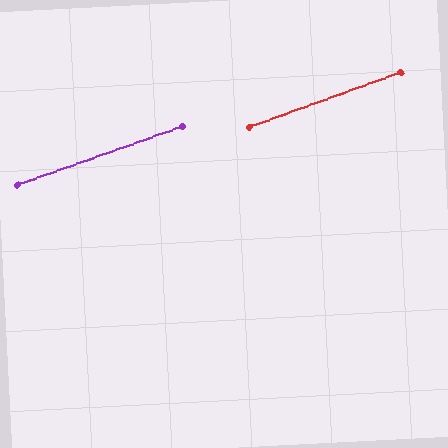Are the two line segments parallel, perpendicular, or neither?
Parallel — their directions differ by only 0.4°.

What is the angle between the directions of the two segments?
Approximately 0 degrees.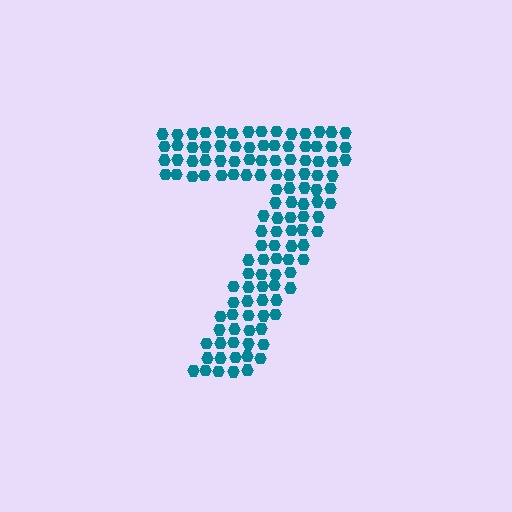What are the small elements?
The small elements are hexagons.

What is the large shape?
The large shape is the digit 7.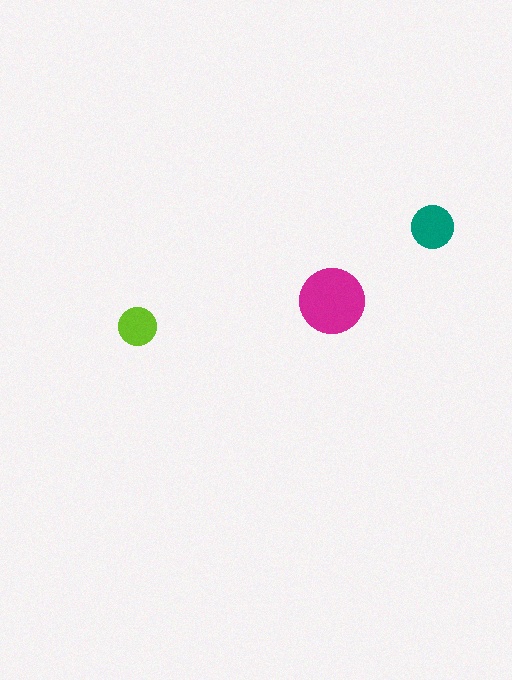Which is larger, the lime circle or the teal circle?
The teal one.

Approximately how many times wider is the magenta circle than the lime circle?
About 1.5 times wider.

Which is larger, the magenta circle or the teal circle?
The magenta one.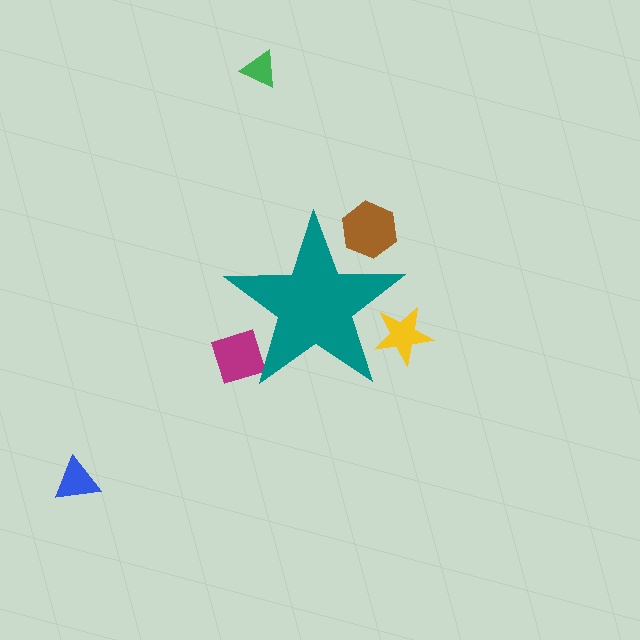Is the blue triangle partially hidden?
No, the blue triangle is fully visible.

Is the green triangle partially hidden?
No, the green triangle is fully visible.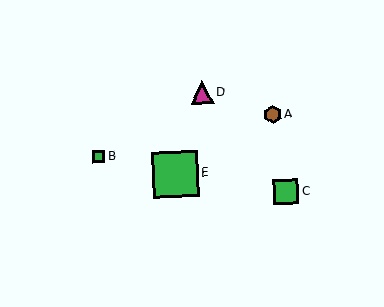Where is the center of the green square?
The center of the green square is at (175, 174).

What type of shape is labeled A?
Shape A is a brown hexagon.